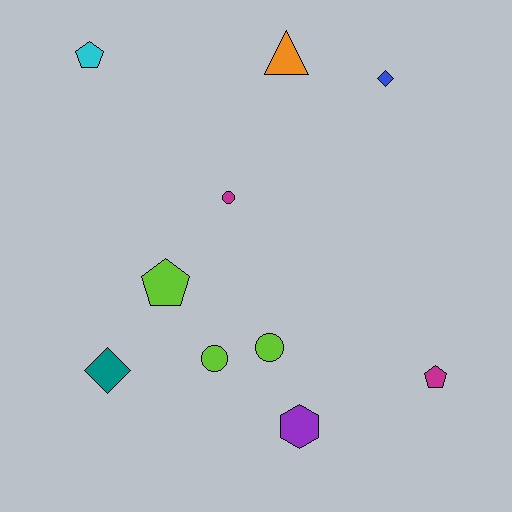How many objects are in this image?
There are 10 objects.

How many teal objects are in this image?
There is 1 teal object.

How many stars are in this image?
There are no stars.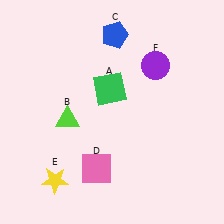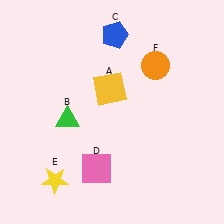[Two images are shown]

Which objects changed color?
A changed from green to yellow. B changed from lime to green. F changed from purple to orange.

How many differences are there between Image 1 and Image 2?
There are 3 differences between the two images.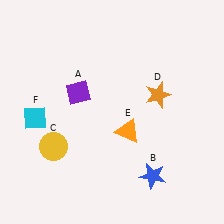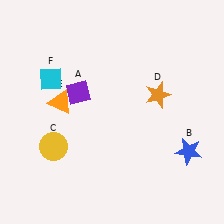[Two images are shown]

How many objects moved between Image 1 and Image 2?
3 objects moved between the two images.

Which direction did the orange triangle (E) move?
The orange triangle (E) moved left.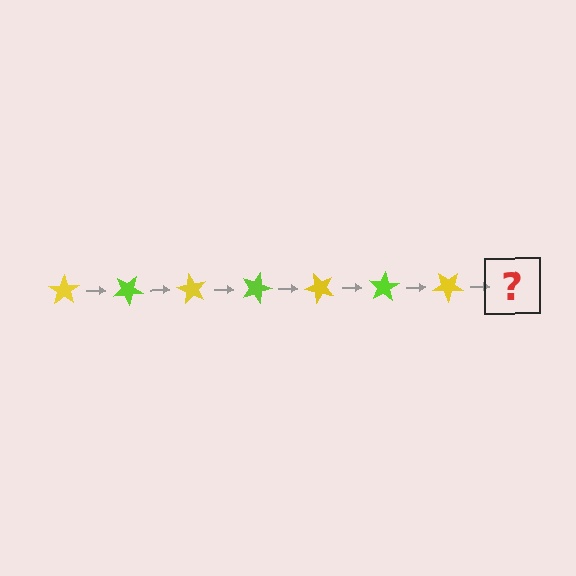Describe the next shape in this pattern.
It should be a lime star, rotated 210 degrees from the start.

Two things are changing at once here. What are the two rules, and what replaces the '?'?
The two rules are that it rotates 30 degrees each step and the color cycles through yellow and lime. The '?' should be a lime star, rotated 210 degrees from the start.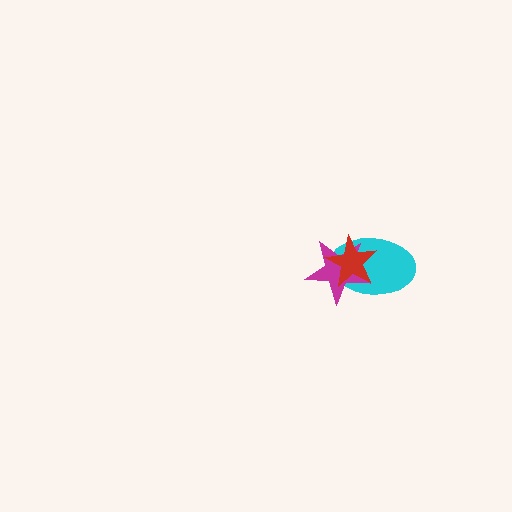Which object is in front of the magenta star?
The red star is in front of the magenta star.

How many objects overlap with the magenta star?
2 objects overlap with the magenta star.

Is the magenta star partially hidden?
Yes, it is partially covered by another shape.